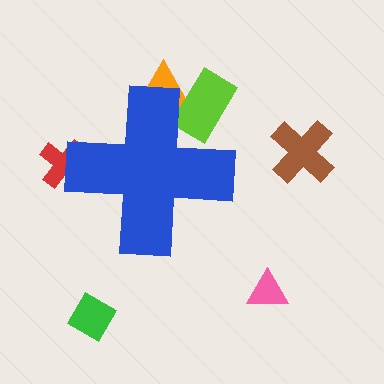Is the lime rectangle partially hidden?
Yes, the lime rectangle is partially hidden behind the blue cross.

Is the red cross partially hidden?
Yes, the red cross is partially hidden behind the blue cross.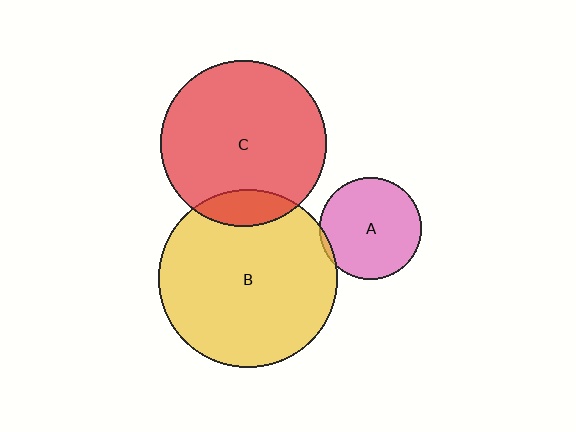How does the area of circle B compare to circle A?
Approximately 3.0 times.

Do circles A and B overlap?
Yes.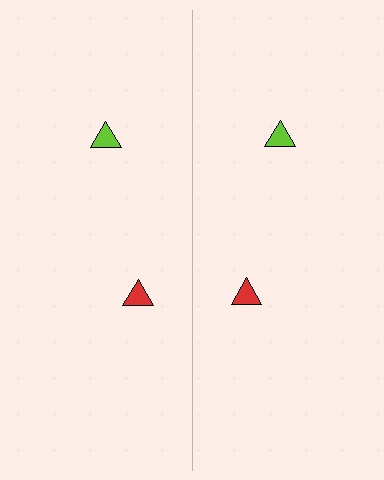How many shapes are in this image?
There are 4 shapes in this image.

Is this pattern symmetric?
Yes, this pattern has bilateral (reflection) symmetry.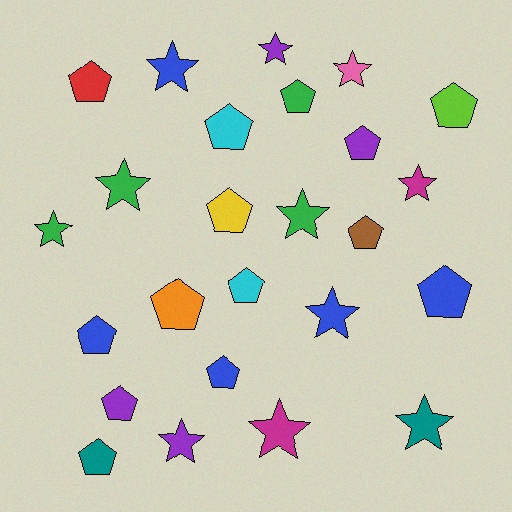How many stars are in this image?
There are 11 stars.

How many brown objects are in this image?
There is 1 brown object.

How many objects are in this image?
There are 25 objects.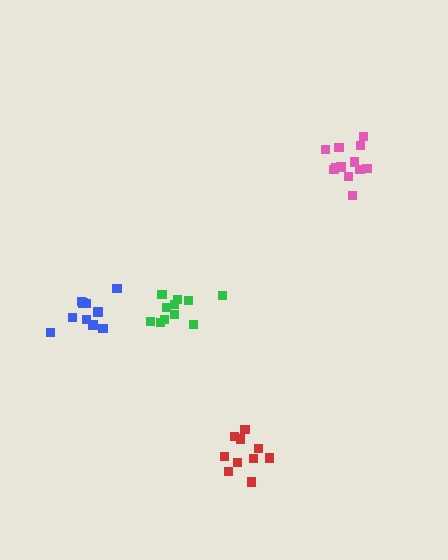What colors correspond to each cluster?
The clusters are colored: blue, pink, green, red.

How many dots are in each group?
Group 1: 10 dots, Group 2: 12 dots, Group 3: 11 dots, Group 4: 10 dots (43 total).